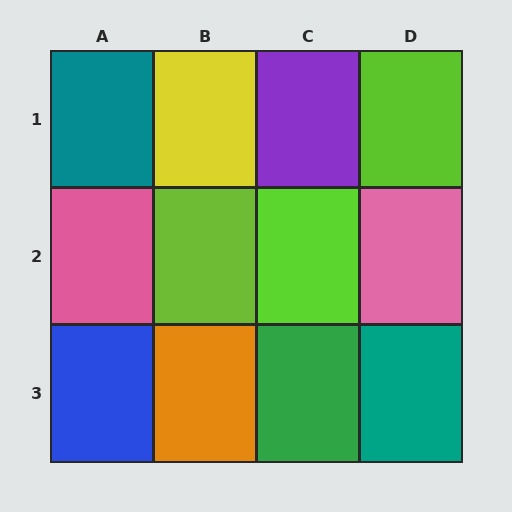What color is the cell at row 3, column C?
Green.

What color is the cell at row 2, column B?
Lime.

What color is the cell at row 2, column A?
Pink.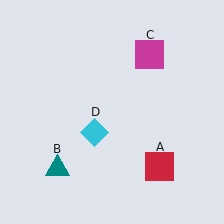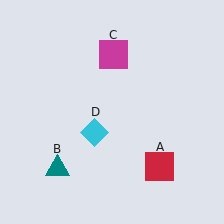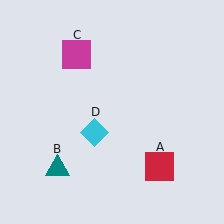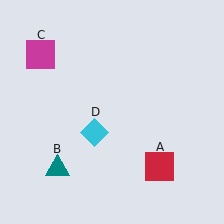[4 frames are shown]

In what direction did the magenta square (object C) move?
The magenta square (object C) moved left.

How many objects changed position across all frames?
1 object changed position: magenta square (object C).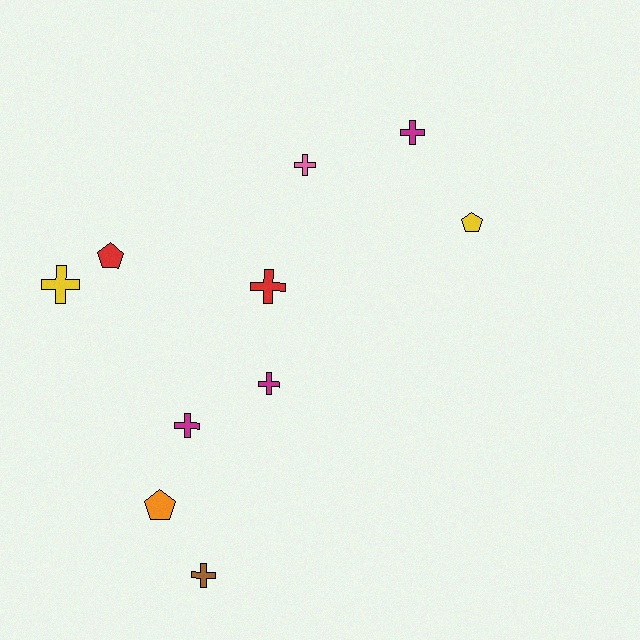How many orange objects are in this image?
There is 1 orange object.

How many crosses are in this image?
There are 7 crosses.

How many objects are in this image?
There are 10 objects.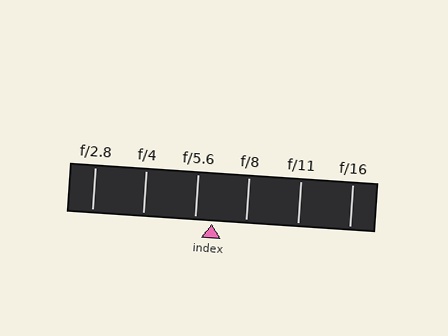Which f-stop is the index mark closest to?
The index mark is closest to f/5.6.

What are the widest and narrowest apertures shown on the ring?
The widest aperture shown is f/2.8 and the narrowest is f/16.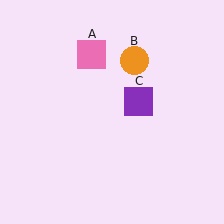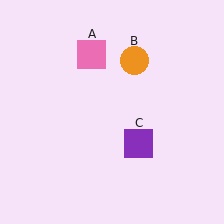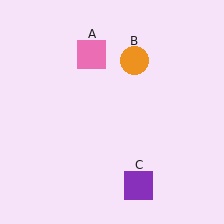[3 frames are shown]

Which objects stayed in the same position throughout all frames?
Pink square (object A) and orange circle (object B) remained stationary.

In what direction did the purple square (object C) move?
The purple square (object C) moved down.